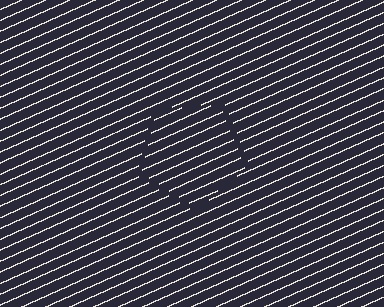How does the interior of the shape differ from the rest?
The interior of the shape contains the same grating, shifted by half a period — the contour is defined by the phase discontinuity where line-ends from the inner and outer gratings abut.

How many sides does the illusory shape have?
5 sides — the line-ends trace a pentagon.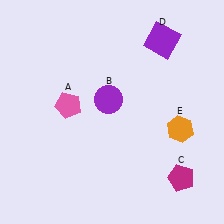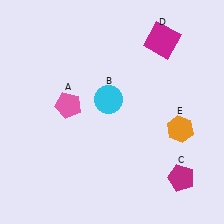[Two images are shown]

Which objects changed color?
B changed from purple to cyan. D changed from purple to magenta.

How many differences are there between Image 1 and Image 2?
There are 2 differences between the two images.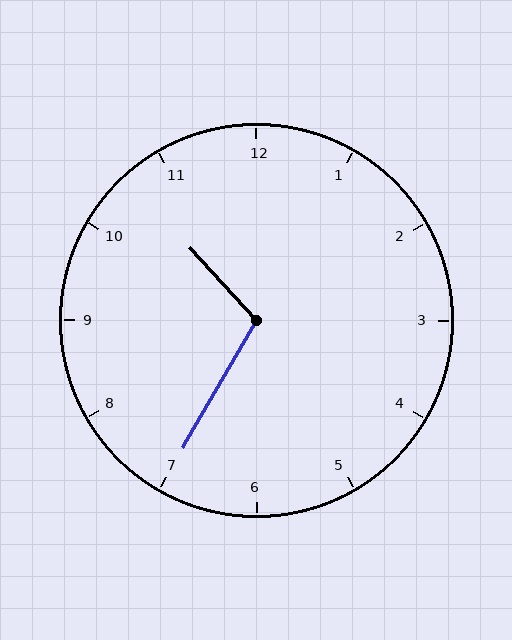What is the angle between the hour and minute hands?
Approximately 108 degrees.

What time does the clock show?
10:35.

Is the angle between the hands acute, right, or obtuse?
It is obtuse.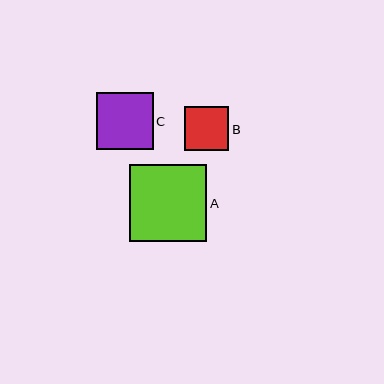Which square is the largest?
Square A is the largest with a size of approximately 77 pixels.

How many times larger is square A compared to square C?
Square A is approximately 1.4 times the size of square C.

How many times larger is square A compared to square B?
Square A is approximately 1.7 times the size of square B.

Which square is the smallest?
Square B is the smallest with a size of approximately 44 pixels.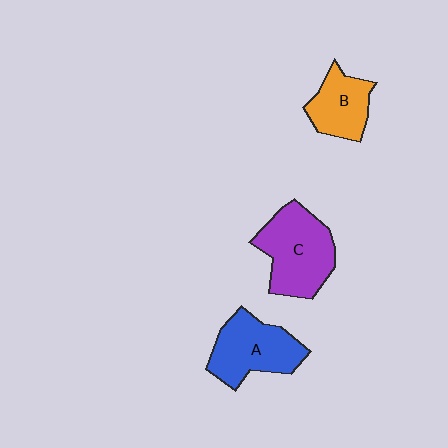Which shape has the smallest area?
Shape B (orange).